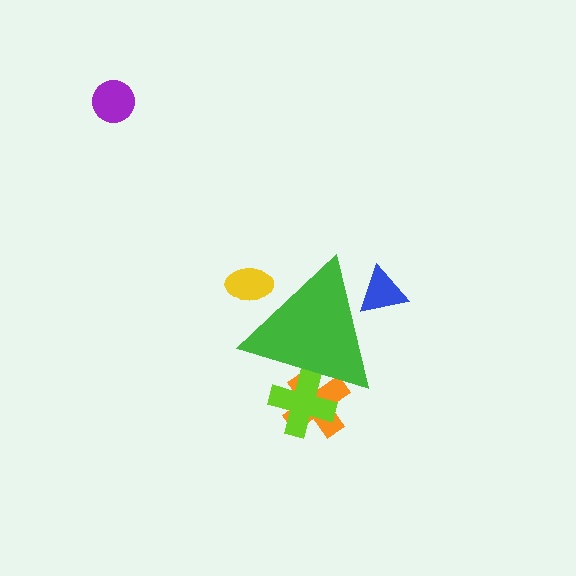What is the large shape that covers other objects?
A green triangle.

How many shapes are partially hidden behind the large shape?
4 shapes are partially hidden.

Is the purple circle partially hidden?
No, the purple circle is fully visible.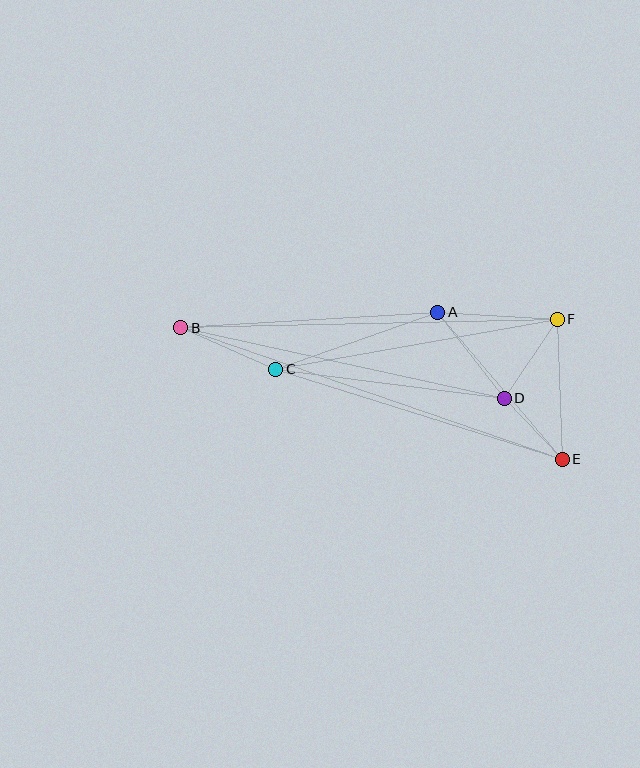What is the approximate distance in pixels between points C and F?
The distance between C and F is approximately 286 pixels.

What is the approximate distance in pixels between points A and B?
The distance between A and B is approximately 258 pixels.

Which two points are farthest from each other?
Points B and E are farthest from each other.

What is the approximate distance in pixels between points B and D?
The distance between B and D is approximately 331 pixels.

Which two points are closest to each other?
Points D and E are closest to each other.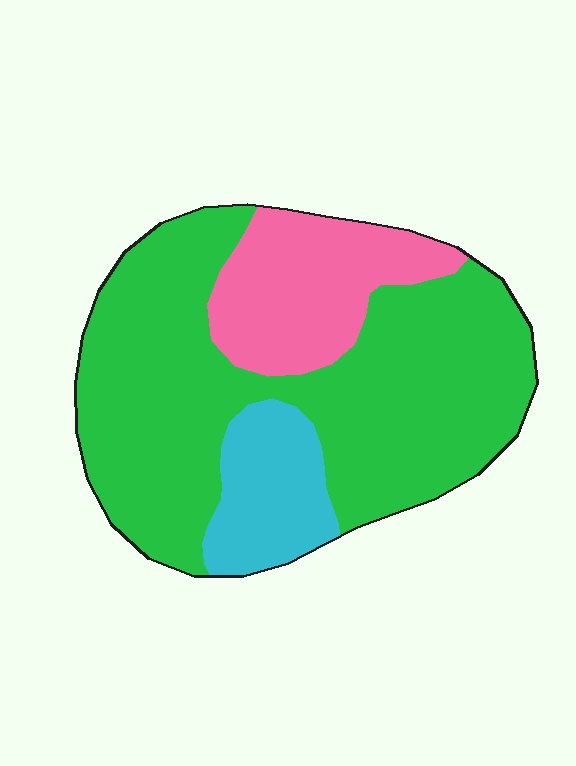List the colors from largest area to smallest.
From largest to smallest: green, pink, cyan.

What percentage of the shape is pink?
Pink covers roughly 20% of the shape.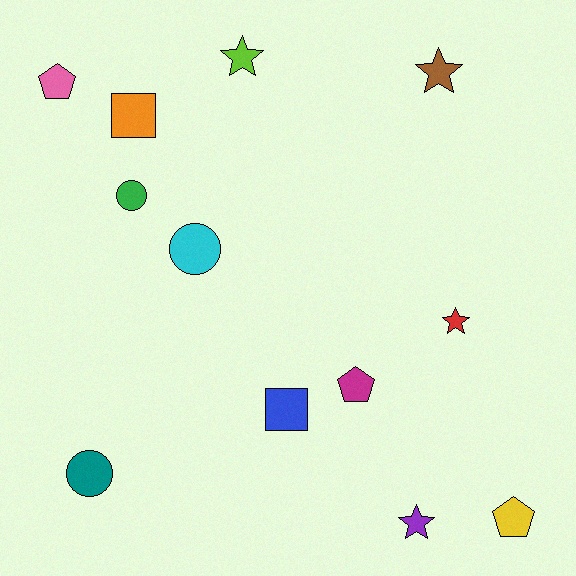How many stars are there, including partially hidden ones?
There are 4 stars.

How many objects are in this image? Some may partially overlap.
There are 12 objects.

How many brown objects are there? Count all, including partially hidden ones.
There is 1 brown object.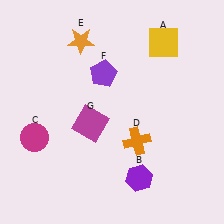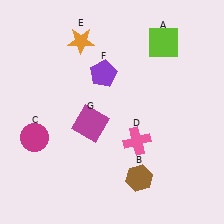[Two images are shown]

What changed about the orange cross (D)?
In Image 1, D is orange. In Image 2, it changed to pink.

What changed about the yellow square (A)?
In Image 1, A is yellow. In Image 2, it changed to lime.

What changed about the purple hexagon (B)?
In Image 1, B is purple. In Image 2, it changed to brown.